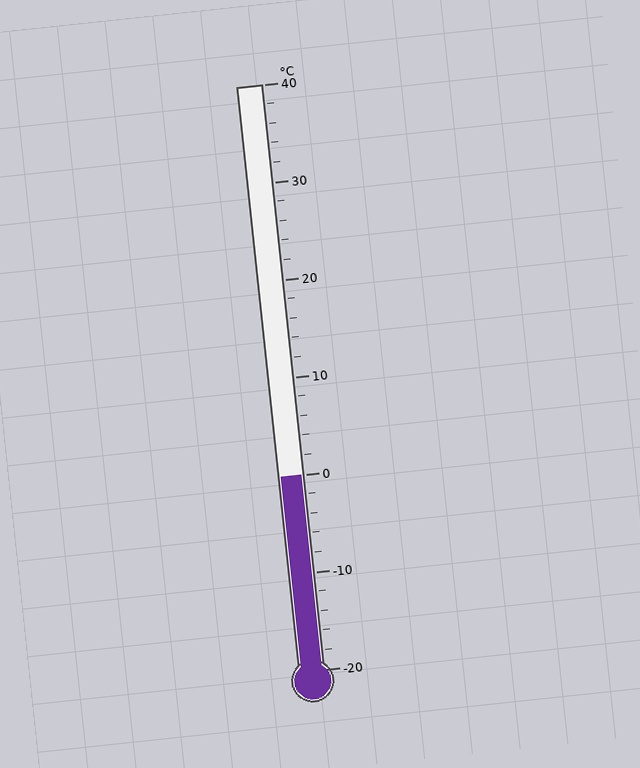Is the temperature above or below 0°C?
The temperature is at 0°C.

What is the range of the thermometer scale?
The thermometer scale ranges from -20°C to 40°C.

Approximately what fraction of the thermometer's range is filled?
The thermometer is filled to approximately 35% of its range.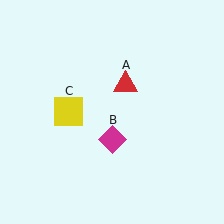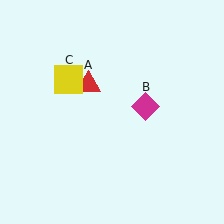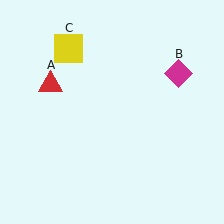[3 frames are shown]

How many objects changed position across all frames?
3 objects changed position: red triangle (object A), magenta diamond (object B), yellow square (object C).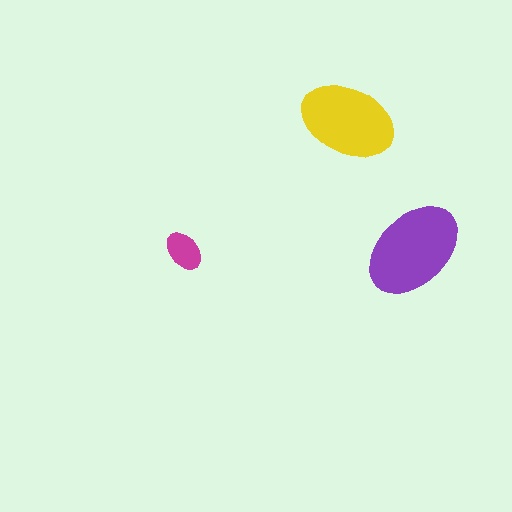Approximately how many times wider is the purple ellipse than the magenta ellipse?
About 2.5 times wider.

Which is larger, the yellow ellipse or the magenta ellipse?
The yellow one.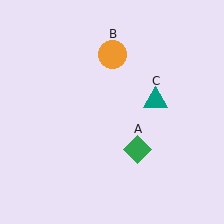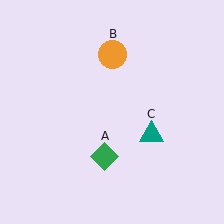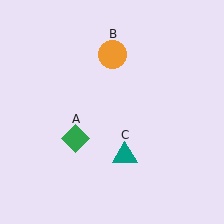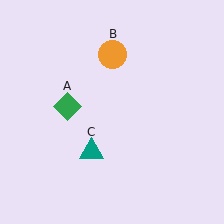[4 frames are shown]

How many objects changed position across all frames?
2 objects changed position: green diamond (object A), teal triangle (object C).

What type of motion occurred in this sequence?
The green diamond (object A), teal triangle (object C) rotated clockwise around the center of the scene.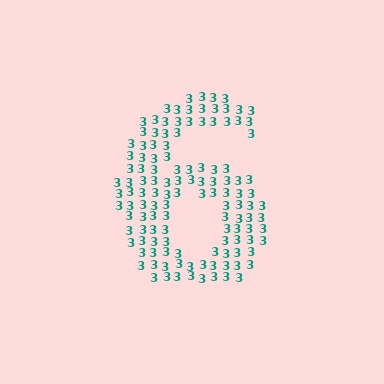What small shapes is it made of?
It is made of small digit 3's.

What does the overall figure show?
The overall figure shows the digit 6.